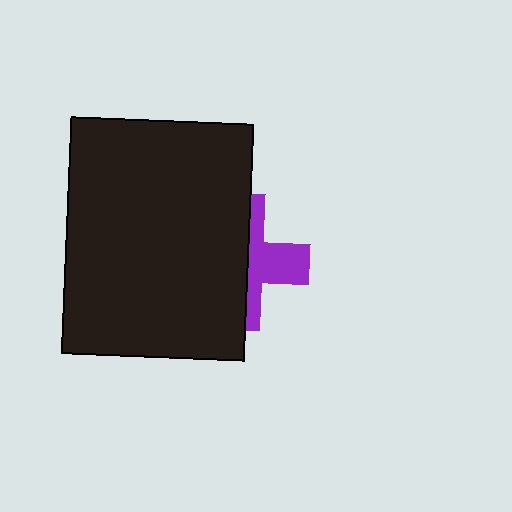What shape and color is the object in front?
The object in front is a black rectangle.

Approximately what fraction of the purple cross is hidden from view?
Roughly 60% of the purple cross is hidden behind the black rectangle.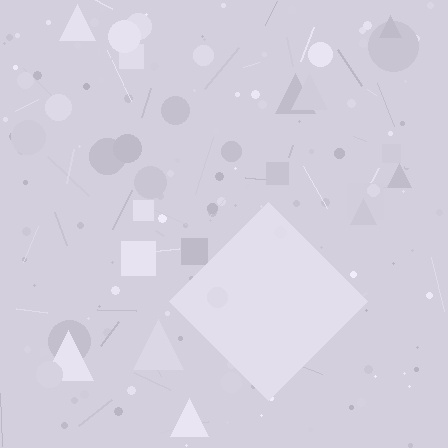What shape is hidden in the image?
A diamond is hidden in the image.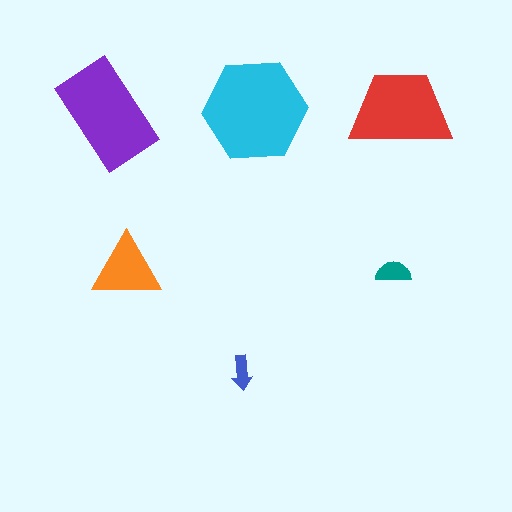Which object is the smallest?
The blue arrow.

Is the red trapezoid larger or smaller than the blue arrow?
Larger.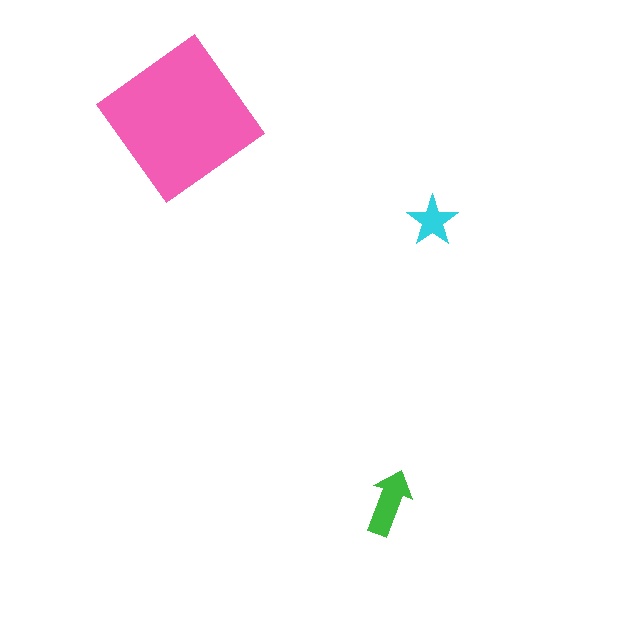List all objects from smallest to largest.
The cyan star, the green arrow, the pink diamond.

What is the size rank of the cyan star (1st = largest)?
3rd.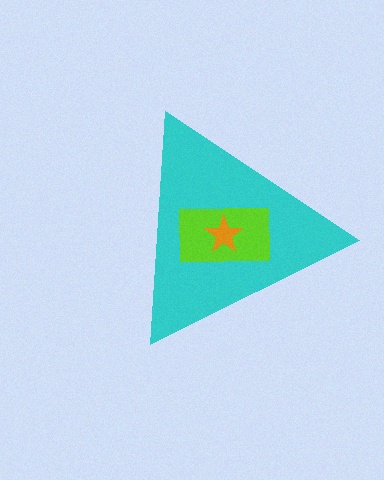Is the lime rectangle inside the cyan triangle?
Yes.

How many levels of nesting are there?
3.